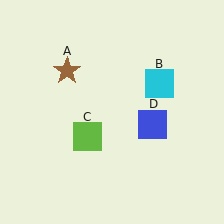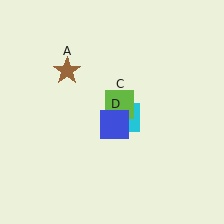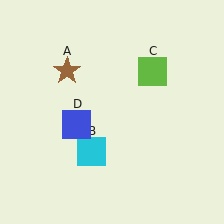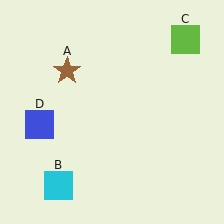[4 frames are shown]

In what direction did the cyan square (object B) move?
The cyan square (object B) moved down and to the left.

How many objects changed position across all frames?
3 objects changed position: cyan square (object B), lime square (object C), blue square (object D).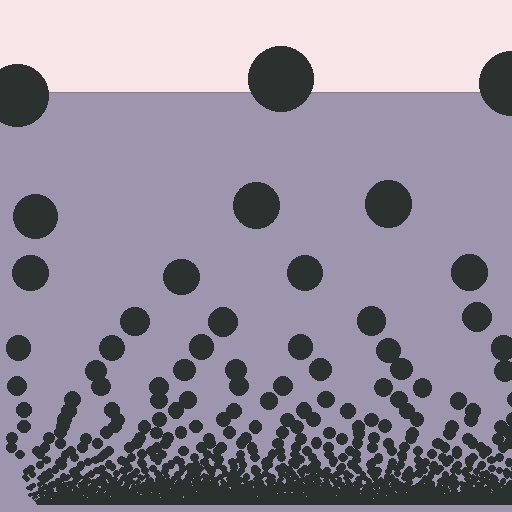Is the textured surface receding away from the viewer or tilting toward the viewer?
The surface appears to tilt toward the viewer. Texture elements get larger and sparser toward the top.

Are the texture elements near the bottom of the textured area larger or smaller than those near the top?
Smaller. The gradient is inverted — elements near the bottom are smaller and denser.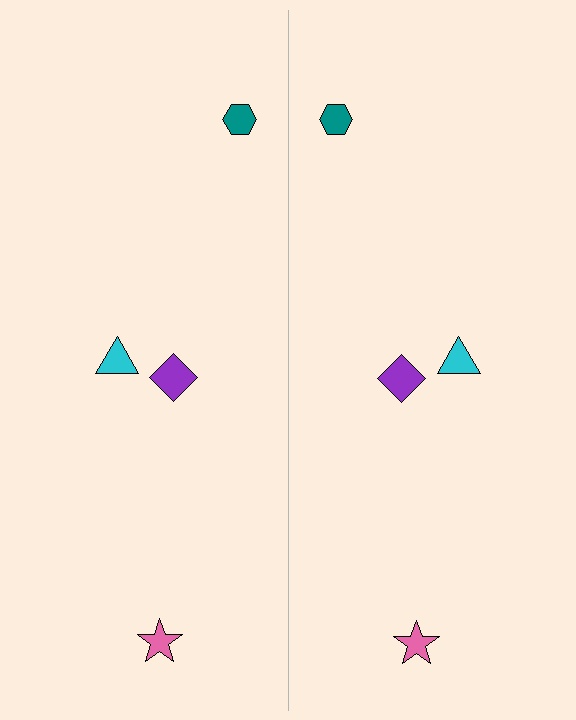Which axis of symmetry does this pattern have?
The pattern has a vertical axis of symmetry running through the center of the image.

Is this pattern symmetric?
Yes, this pattern has bilateral (reflection) symmetry.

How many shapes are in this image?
There are 8 shapes in this image.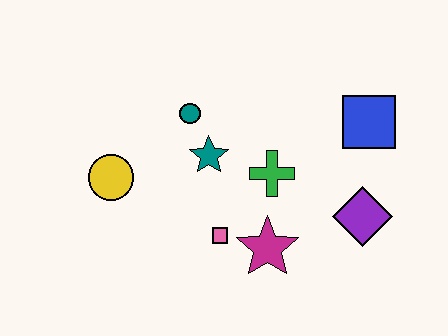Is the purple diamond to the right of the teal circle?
Yes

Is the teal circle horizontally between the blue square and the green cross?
No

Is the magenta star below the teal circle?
Yes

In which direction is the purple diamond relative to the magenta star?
The purple diamond is to the right of the magenta star.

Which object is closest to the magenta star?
The pink square is closest to the magenta star.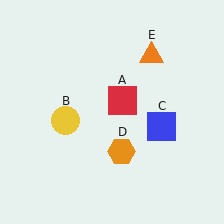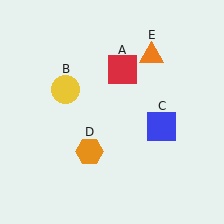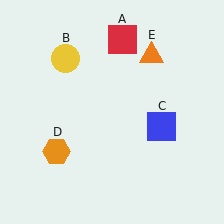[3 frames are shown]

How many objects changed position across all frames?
3 objects changed position: red square (object A), yellow circle (object B), orange hexagon (object D).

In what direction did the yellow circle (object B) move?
The yellow circle (object B) moved up.